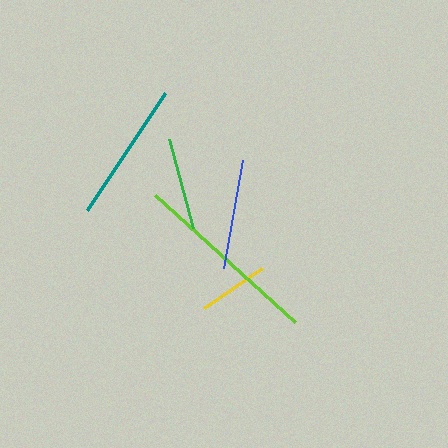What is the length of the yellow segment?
The yellow segment is approximately 70 pixels long.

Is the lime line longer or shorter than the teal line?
The lime line is longer than the teal line.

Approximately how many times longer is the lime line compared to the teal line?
The lime line is approximately 1.3 times the length of the teal line.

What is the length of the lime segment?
The lime segment is approximately 189 pixels long.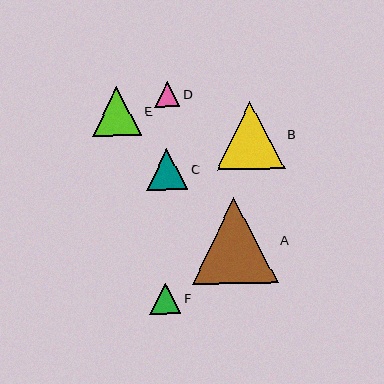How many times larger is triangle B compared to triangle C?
Triangle B is approximately 1.7 times the size of triangle C.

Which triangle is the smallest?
Triangle D is the smallest with a size of approximately 25 pixels.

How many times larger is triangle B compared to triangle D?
Triangle B is approximately 2.7 times the size of triangle D.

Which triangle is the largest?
Triangle A is the largest with a size of approximately 86 pixels.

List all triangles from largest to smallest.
From largest to smallest: A, B, E, C, F, D.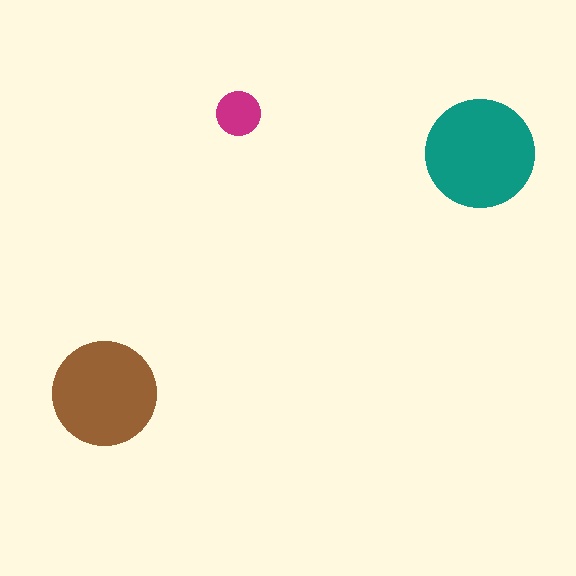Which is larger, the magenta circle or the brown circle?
The brown one.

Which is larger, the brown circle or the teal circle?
The teal one.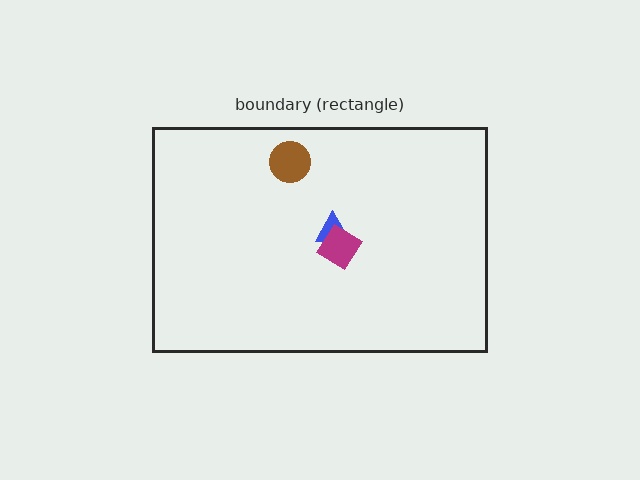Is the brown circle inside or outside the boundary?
Inside.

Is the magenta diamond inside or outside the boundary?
Inside.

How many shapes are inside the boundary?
3 inside, 0 outside.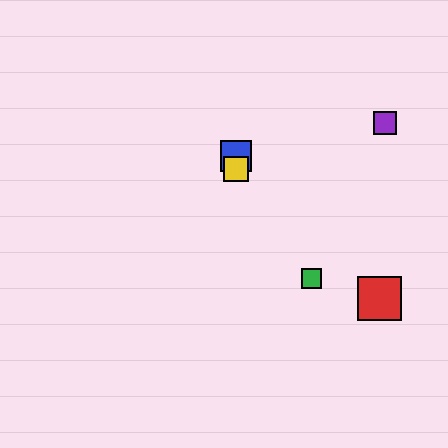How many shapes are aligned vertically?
2 shapes (the blue square, the yellow square) are aligned vertically.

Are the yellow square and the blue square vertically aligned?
Yes, both are at x≈236.